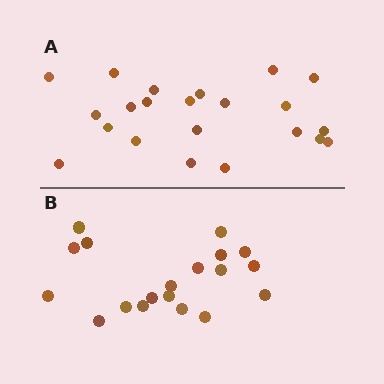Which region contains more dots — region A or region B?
Region A (the top region) has more dots.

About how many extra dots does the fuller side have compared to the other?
Region A has just a few more — roughly 2 or 3 more dots than region B.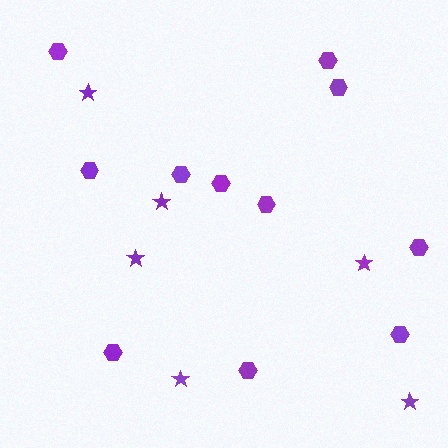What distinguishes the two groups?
There are 2 groups: one group of stars (6) and one group of hexagons (11).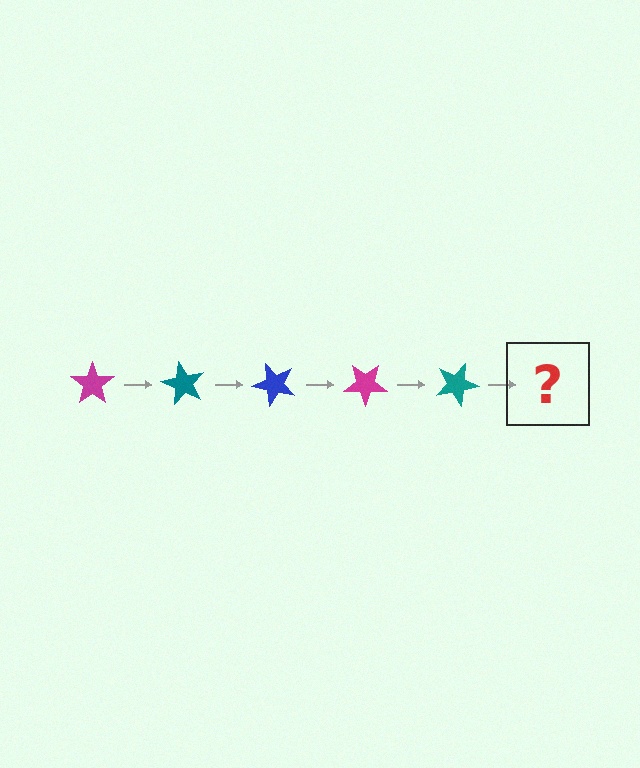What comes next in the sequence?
The next element should be a blue star, rotated 300 degrees from the start.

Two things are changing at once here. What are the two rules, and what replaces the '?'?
The two rules are that it rotates 60 degrees each step and the color cycles through magenta, teal, and blue. The '?' should be a blue star, rotated 300 degrees from the start.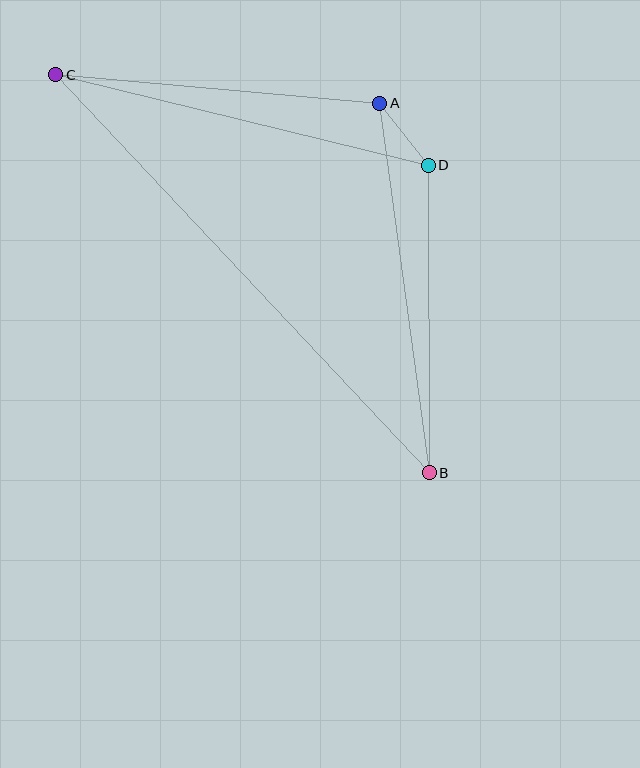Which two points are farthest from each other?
Points B and C are farthest from each other.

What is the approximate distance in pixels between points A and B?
The distance between A and B is approximately 373 pixels.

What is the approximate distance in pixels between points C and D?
The distance between C and D is approximately 383 pixels.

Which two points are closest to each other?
Points A and D are closest to each other.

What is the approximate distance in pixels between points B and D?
The distance between B and D is approximately 308 pixels.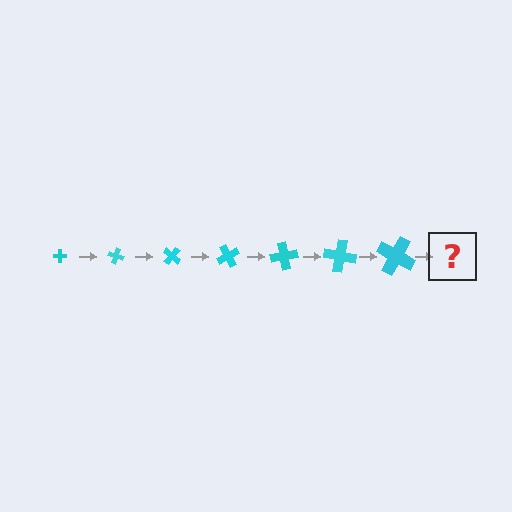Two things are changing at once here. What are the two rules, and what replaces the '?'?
The two rules are that the cross grows larger each step and it rotates 20 degrees each step. The '?' should be a cross, larger than the previous one and rotated 140 degrees from the start.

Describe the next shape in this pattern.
It should be a cross, larger than the previous one and rotated 140 degrees from the start.